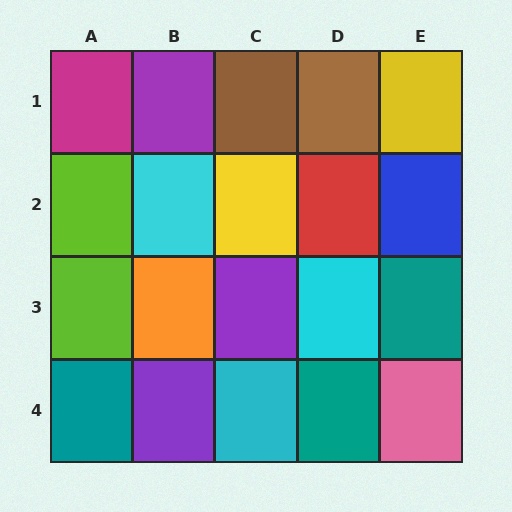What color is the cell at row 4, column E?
Pink.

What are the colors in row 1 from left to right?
Magenta, purple, brown, brown, yellow.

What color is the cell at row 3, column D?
Cyan.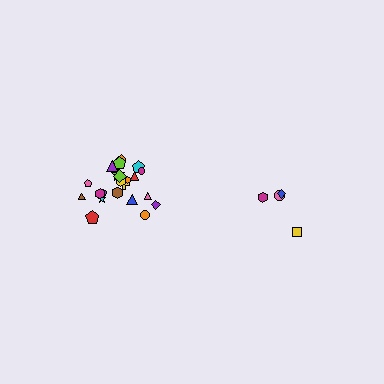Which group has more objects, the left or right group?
The left group.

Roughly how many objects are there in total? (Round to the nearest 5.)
Roughly 25 objects in total.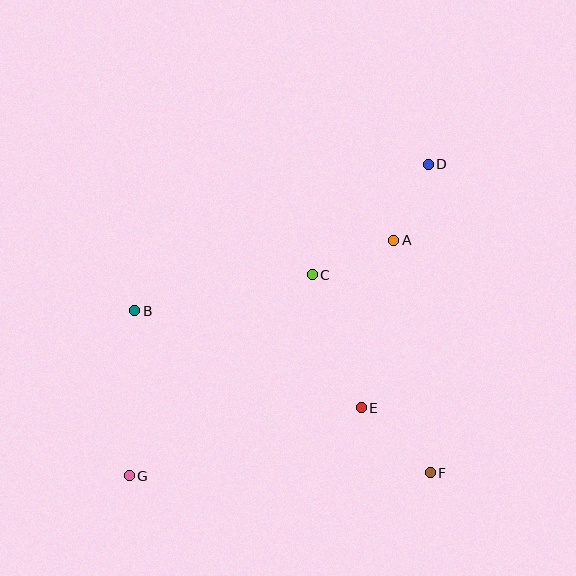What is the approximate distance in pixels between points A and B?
The distance between A and B is approximately 268 pixels.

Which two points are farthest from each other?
Points D and G are farthest from each other.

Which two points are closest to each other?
Points A and D are closest to each other.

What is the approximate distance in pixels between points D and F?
The distance between D and F is approximately 308 pixels.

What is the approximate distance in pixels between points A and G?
The distance between A and G is approximately 354 pixels.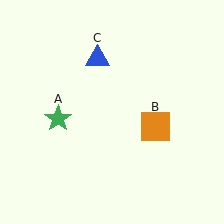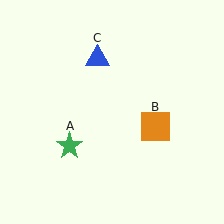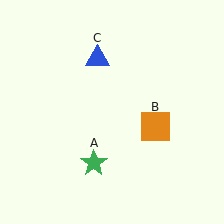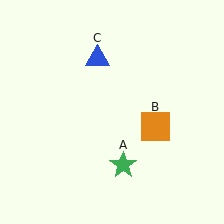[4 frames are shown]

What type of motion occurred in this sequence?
The green star (object A) rotated counterclockwise around the center of the scene.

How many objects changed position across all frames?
1 object changed position: green star (object A).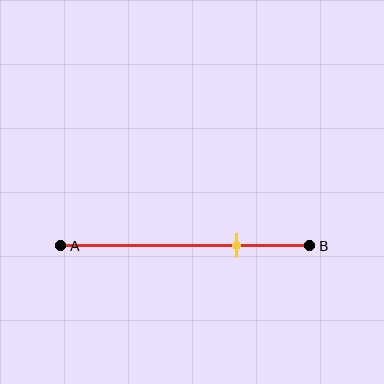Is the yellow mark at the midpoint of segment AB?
No, the mark is at about 70% from A, not at the 50% midpoint.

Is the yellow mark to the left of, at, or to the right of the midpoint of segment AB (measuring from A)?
The yellow mark is to the right of the midpoint of segment AB.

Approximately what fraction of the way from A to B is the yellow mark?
The yellow mark is approximately 70% of the way from A to B.